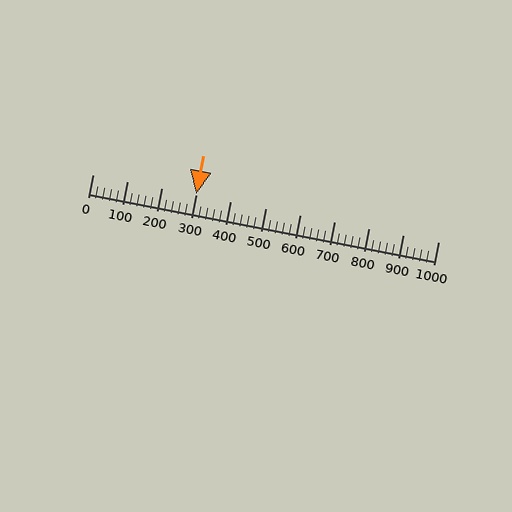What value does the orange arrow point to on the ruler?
The orange arrow points to approximately 300.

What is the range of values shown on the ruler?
The ruler shows values from 0 to 1000.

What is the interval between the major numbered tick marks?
The major tick marks are spaced 100 units apart.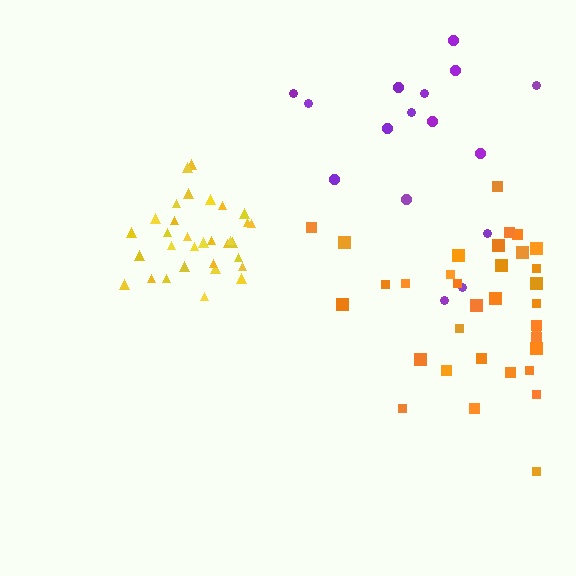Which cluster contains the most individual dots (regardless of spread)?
Orange (35).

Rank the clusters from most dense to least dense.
yellow, orange, purple.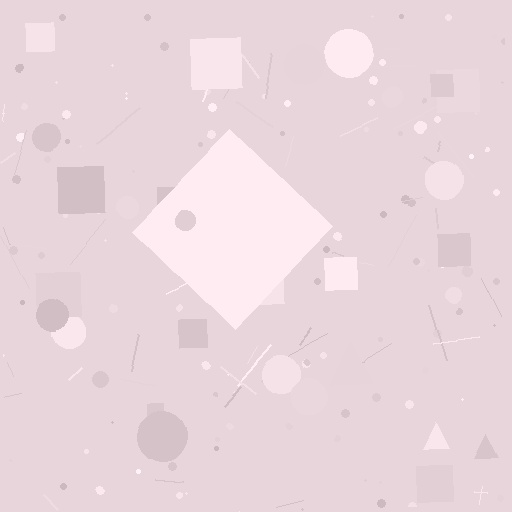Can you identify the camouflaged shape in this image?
The camouflaged shape is a diamond.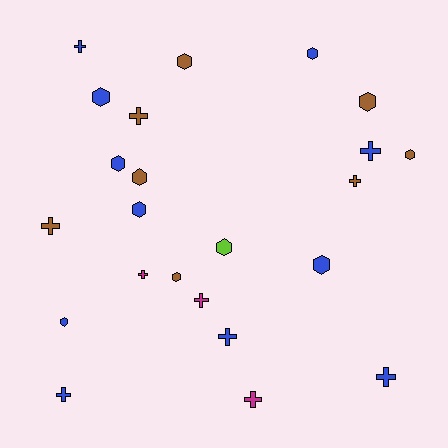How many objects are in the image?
There are 23 objects.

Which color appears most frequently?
Blue, with 11 objects.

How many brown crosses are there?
There are 3 brown crosses.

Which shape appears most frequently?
Hexagon, with 12 objects.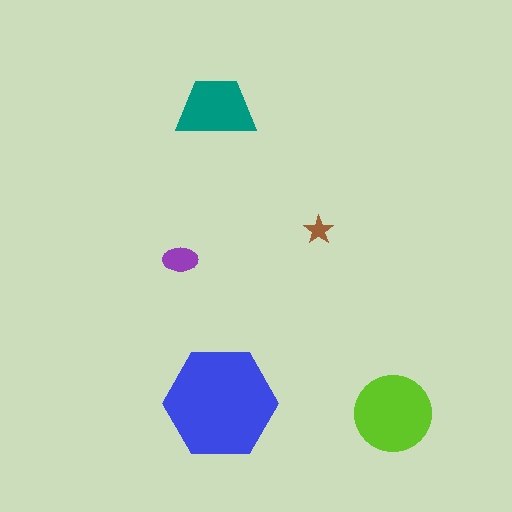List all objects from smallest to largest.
The brown star, the purple ellipse, the teal trapezoid, the lime circle, the blue hexagon.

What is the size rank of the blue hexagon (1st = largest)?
1st.